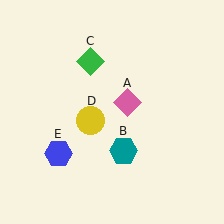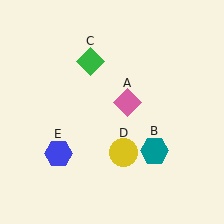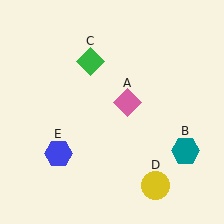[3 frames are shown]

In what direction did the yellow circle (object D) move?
The yellow circle (object D) moved down and to the right.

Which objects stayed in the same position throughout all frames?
Pink diamond (object A) and green diamond (object C) and blue hexagon (object E) remained stationary.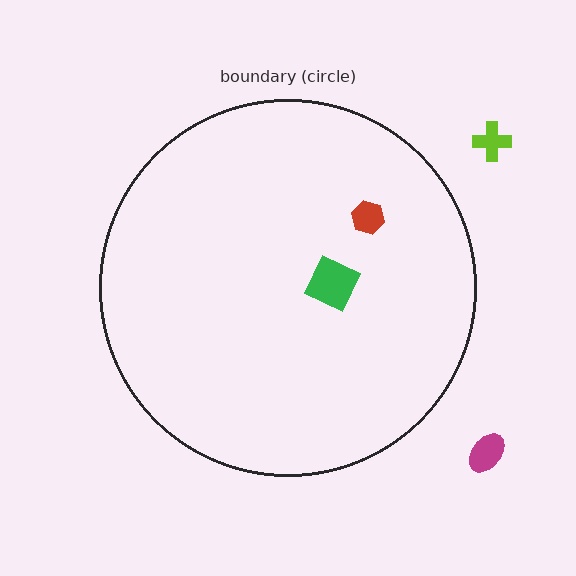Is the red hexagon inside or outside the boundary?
Inside.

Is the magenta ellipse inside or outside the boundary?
Outside.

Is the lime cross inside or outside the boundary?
Outside.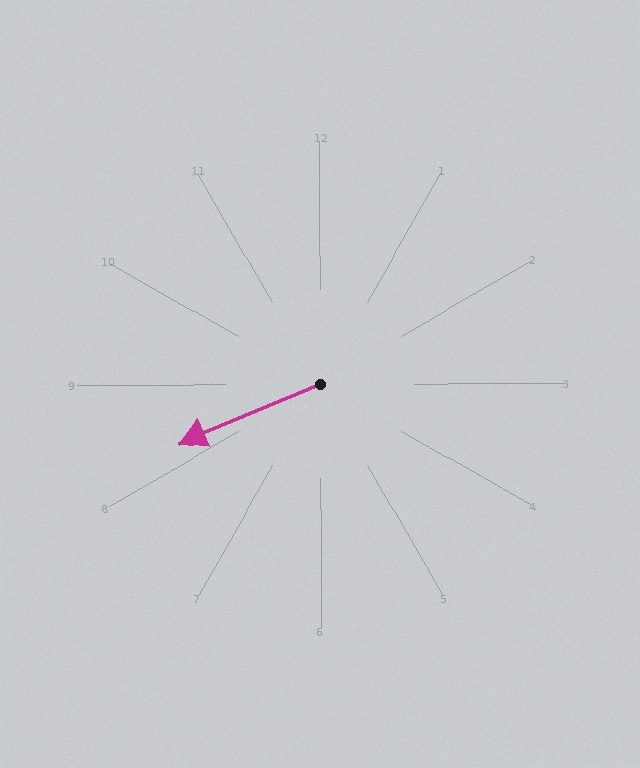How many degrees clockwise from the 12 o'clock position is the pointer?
Approximately 247 degrees.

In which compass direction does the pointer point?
Southwest.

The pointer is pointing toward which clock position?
Roughly 8 o'clock.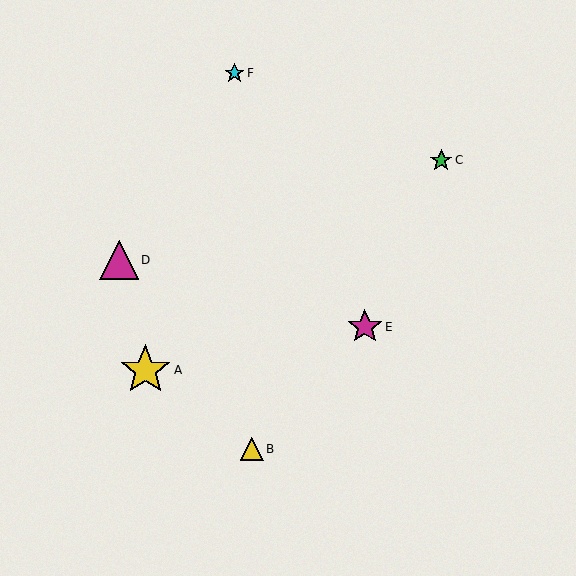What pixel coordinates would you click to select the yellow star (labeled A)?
Click at (145, 370) to select the yellow star A.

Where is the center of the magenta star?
The center of the magenta star is at (365, 327).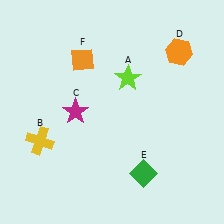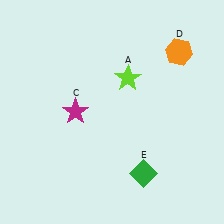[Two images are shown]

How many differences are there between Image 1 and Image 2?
There are 2 differences between the two images.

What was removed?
The yellow cross (B), the orange diamond (F) were removed in Image 2.